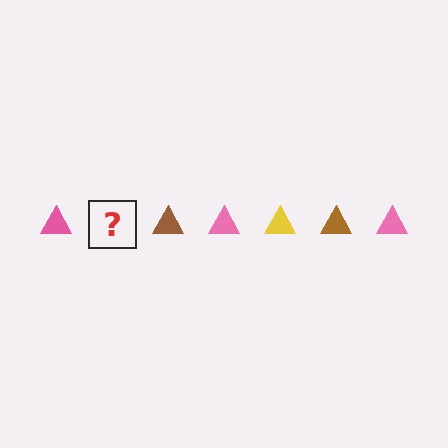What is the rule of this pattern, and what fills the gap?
The rule is that the pattern cycles through pink, yellow, brown triangles. The gap should be filled with a yellow triangle.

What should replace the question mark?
The question mark should be replaced with a yellow triangle.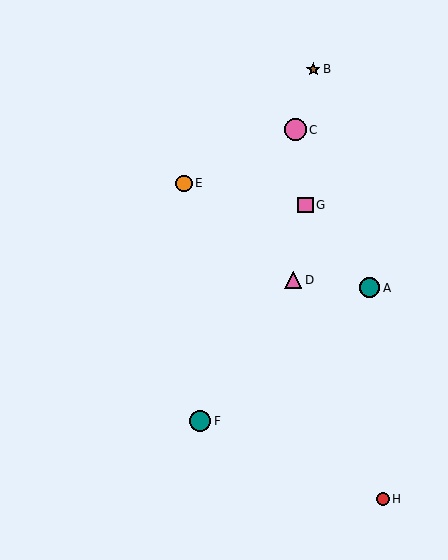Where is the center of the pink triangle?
The center of the pink triangle is at (293, 280).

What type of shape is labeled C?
Shape C is a pink circle.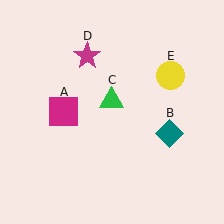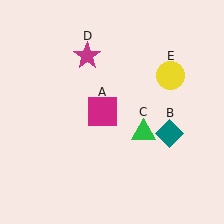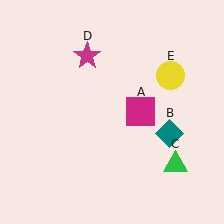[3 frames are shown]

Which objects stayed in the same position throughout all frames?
Teal diamond (object B) and magenta star (object D) and yellow circle (object E) remained stationary.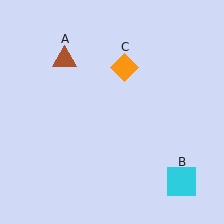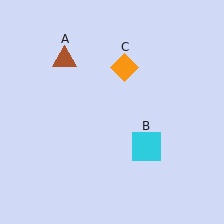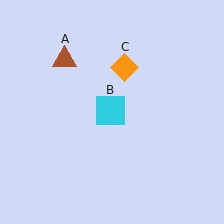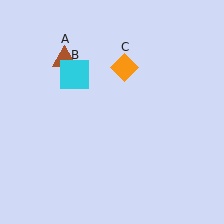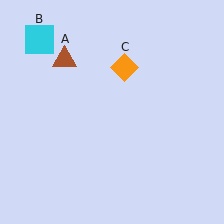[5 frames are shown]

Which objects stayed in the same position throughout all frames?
Brown triangle (object A) and orange diamond (object C) remained stationary.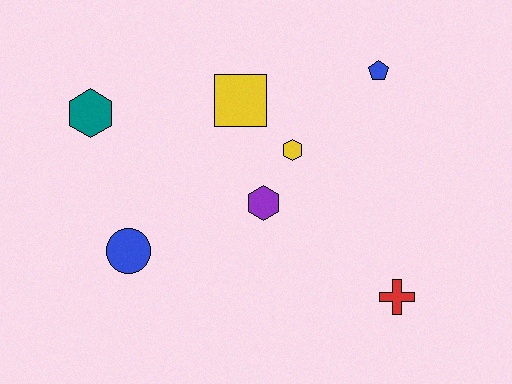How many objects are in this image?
There are 7 objects.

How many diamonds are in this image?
There are no diamonds.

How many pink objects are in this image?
There are no pink objects.